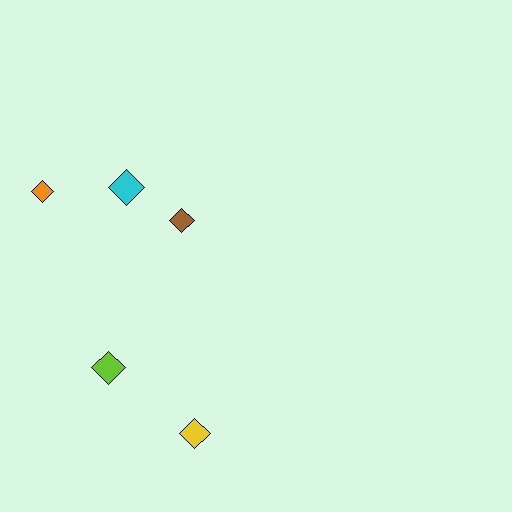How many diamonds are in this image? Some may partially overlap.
There are 5 diamonds.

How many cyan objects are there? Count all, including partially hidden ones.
There is 1 cyan object.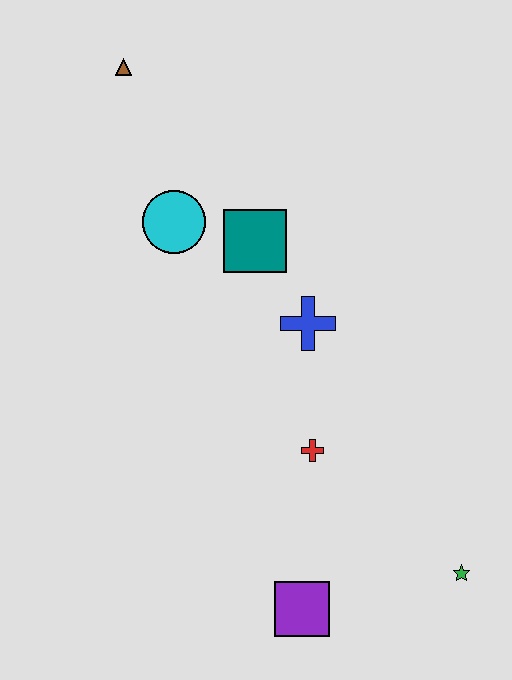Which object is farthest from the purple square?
The brown triangle is farthest from the purple square.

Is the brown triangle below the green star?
No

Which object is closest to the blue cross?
The teal square is closest to the blue cross.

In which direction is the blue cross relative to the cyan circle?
The blue cross is to the right of the cyan circle.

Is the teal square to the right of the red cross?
No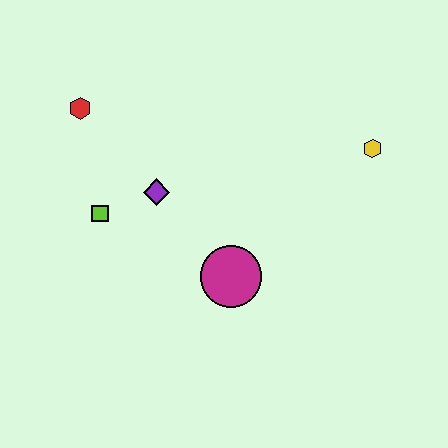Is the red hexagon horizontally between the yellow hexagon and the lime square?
No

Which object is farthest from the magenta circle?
The red hexagon is farthest from the magenta circle.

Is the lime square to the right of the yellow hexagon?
No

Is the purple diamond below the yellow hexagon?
Yes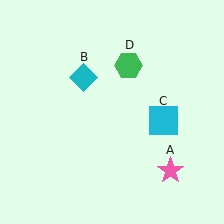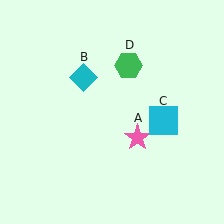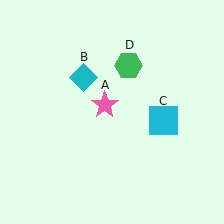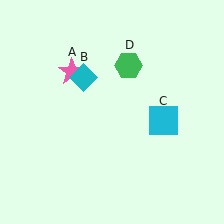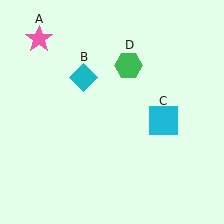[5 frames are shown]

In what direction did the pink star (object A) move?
The pink star (object A) moved up and to the left.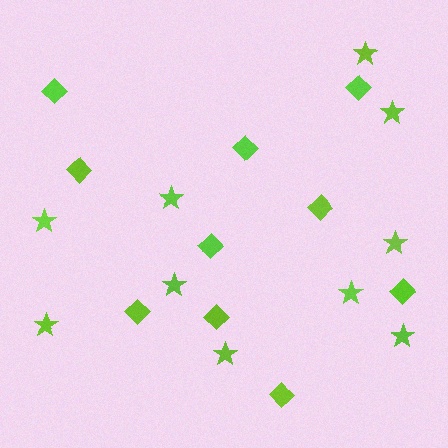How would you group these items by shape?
There are 2 groups: one group of diamonds (10) and one group of stars (10).